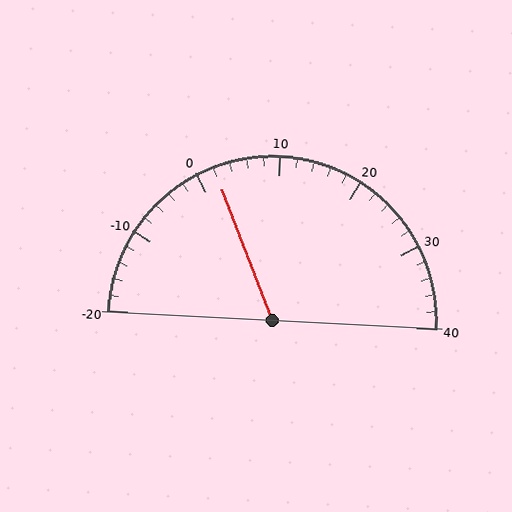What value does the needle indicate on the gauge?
The needle indicates approximately 2.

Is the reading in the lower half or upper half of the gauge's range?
The reading is in the lower half of the range (-20 to 40).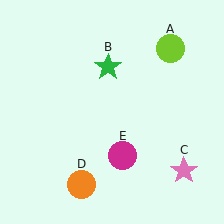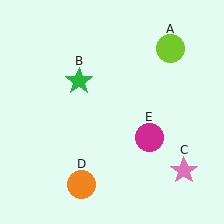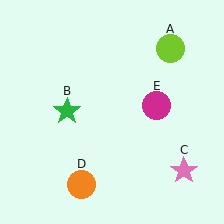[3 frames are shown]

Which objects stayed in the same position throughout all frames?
Lime circle (object A) and pink star (object C) and orange circle (object D) remained stationary.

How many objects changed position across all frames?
2 objects changed position: green star (object B), magenta circle (object E).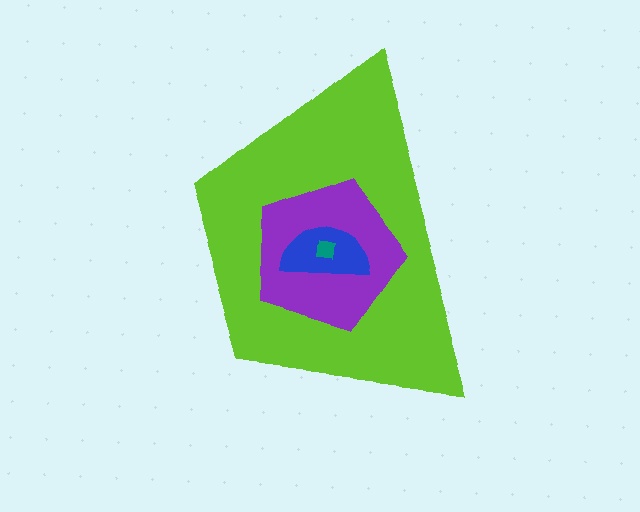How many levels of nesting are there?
4.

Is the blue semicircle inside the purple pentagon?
Yes.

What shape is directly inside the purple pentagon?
The blue semicircle.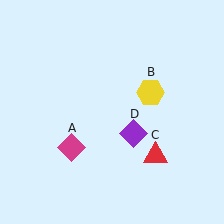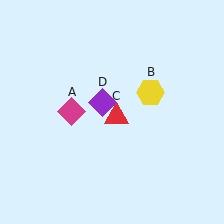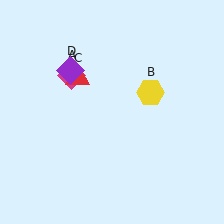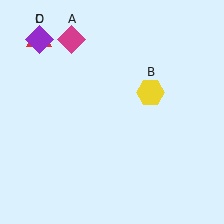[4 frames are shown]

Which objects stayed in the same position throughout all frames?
Yellow hexagon (object B) remained stationary.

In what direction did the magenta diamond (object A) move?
The magenta diamond (object A) moved up.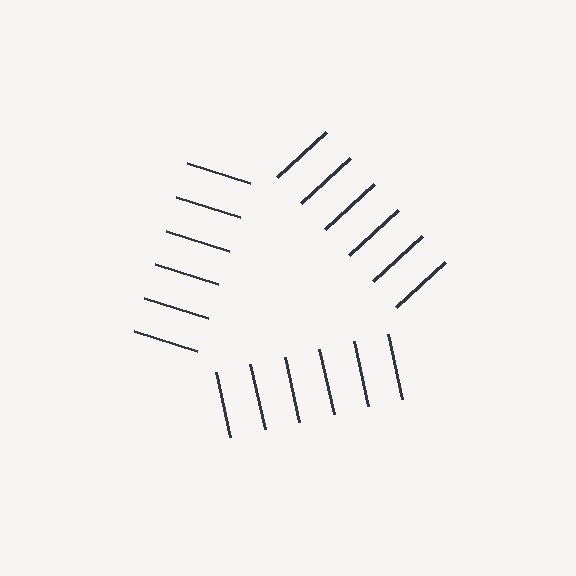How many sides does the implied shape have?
3 sides — the line-ends trace a triangle.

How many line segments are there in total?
18 — 6 along each of the 3 edges.